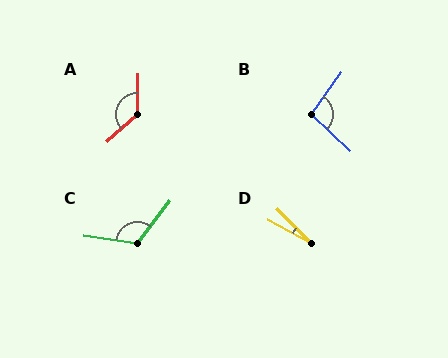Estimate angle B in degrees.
Approximately 98 degrees.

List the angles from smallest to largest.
D (17°), B (98°), C (118°), A (132°).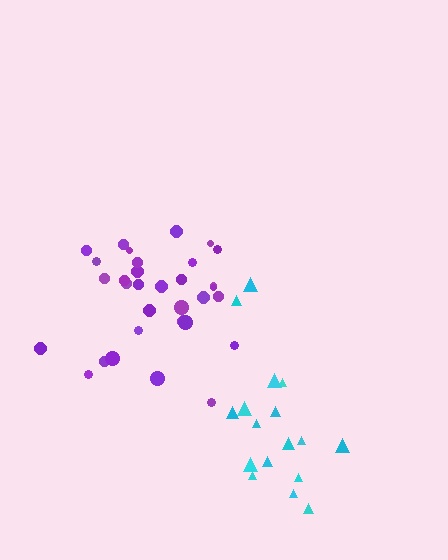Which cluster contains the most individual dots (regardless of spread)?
Purple (32).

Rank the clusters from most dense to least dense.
purple, cyan.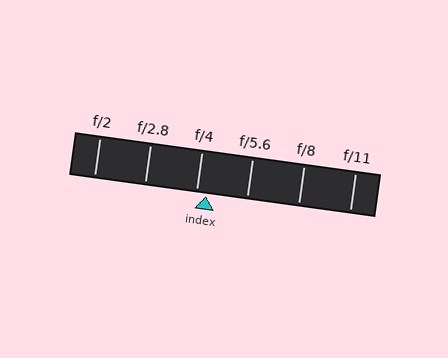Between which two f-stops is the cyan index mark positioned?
The index mark is between f/4 and f/5.6.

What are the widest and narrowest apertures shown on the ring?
The widest aperture shown is f/2 and the narrowest is f/11.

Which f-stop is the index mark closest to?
The index mark is closest to f/4.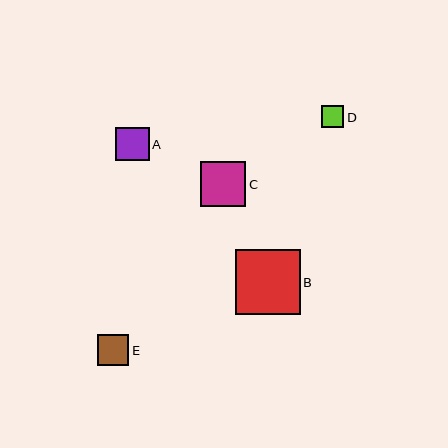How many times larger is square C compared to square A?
Square C is approximately 1.3 times the size of square A.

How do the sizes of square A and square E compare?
Square A and square E are approximately the same size.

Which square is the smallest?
Square D is the smallest with a size of approximately 22 pixels.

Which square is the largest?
Square B is the largest with a size of approximately 65 pixels.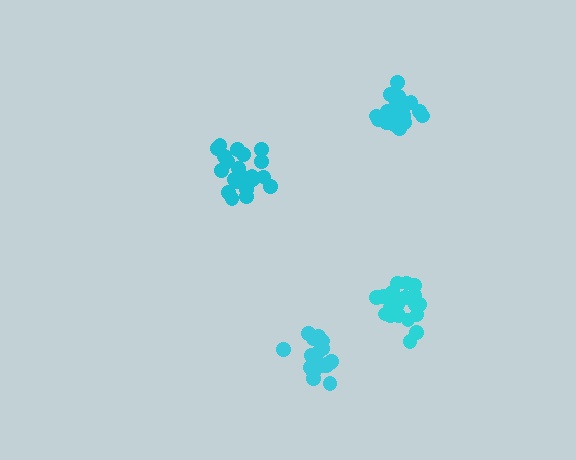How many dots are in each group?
Group 1: 21 dots, Group 2: 17 dots, Group 3: 21 dots, Group 4: 21 dots (80 total).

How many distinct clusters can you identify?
There are 4 distinct clusters.